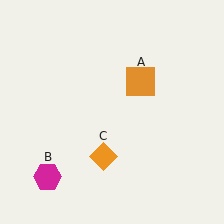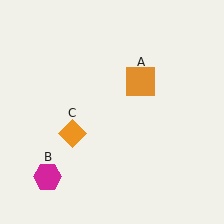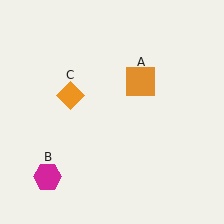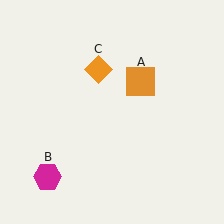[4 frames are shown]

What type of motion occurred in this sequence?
The orange diamond (object C) rotated clockwise around the center of the scene.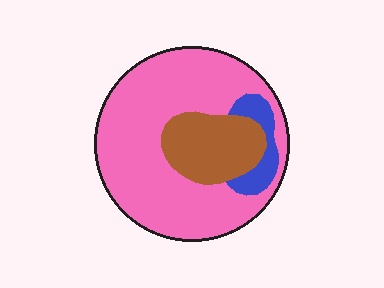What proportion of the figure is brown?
Brown takes up about one fifth (1/5) of the figure.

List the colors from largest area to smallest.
From largest to smallest: pink, brown, blue.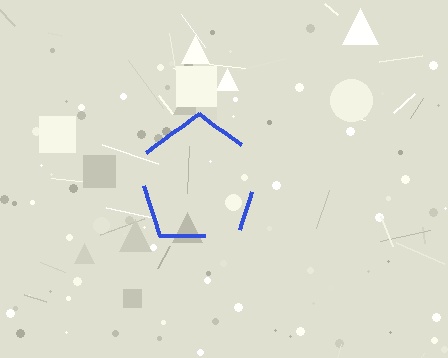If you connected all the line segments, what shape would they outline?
They would outline a pentagon.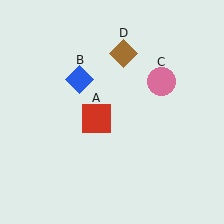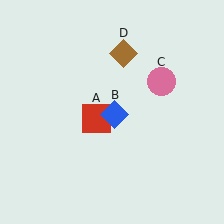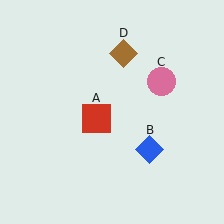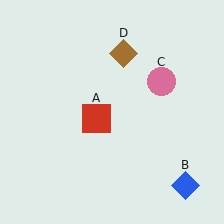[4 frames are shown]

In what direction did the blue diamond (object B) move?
The blue diamond (object B) moved down and to the right.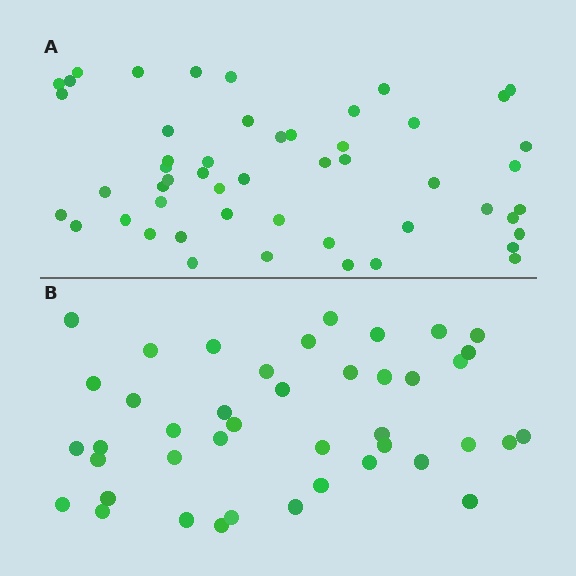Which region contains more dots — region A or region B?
Region A (the top region) has more dots.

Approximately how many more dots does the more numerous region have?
Region A has roughly 8 or so more dots than region B.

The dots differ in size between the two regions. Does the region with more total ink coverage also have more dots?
No. Region B has more total ink coverage because its dots are larger, but region A actually contains more individual dots. Total area can be misleading — the number of items is what matters here.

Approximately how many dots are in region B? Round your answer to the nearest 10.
About 40 dots. (The exact count is 42, which rounds to 40.)